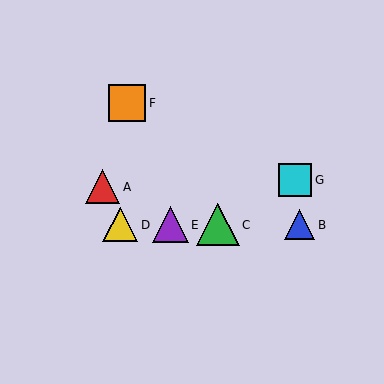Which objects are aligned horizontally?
Objects B, C, D, E are aligned horizontally.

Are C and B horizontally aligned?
Yes, both are at y≈225.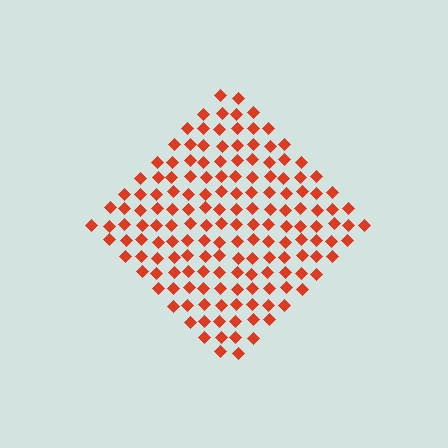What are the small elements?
The small elements are diamonds.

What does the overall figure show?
The overall figure shows a diamond.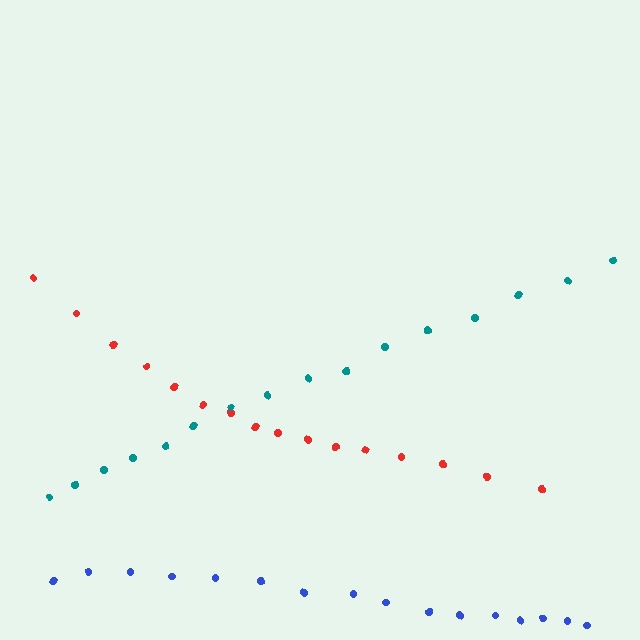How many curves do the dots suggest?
There are 3 distinct paths.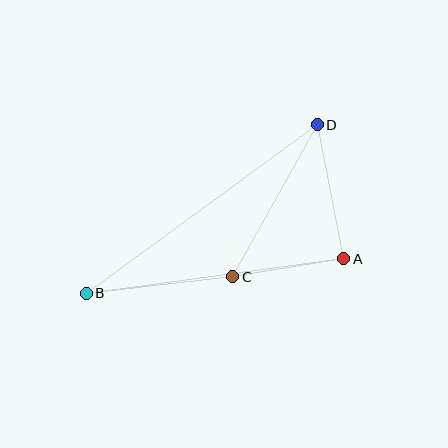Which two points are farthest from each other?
Points B and D are farthest from each other.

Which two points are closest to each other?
Points A and C are closest to each other.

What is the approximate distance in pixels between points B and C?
The distance between B and C is approximately 147 pixels.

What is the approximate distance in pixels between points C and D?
The distance between C and D is approximately 174 pixels.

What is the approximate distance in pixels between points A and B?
The distance between A and B is approximately 260 pixels.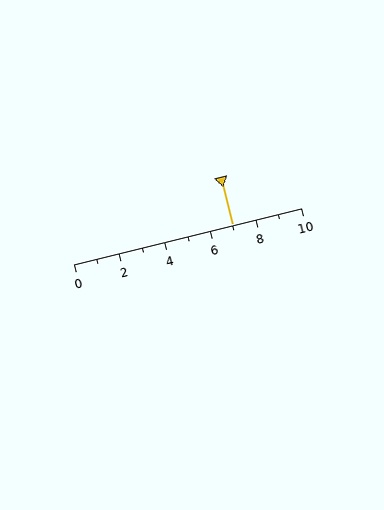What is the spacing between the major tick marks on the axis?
The major ticks are spaced 2 apart.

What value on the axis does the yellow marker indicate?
The marker indicates approximately 7.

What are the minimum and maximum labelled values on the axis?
The axis runs from 0 to 10.